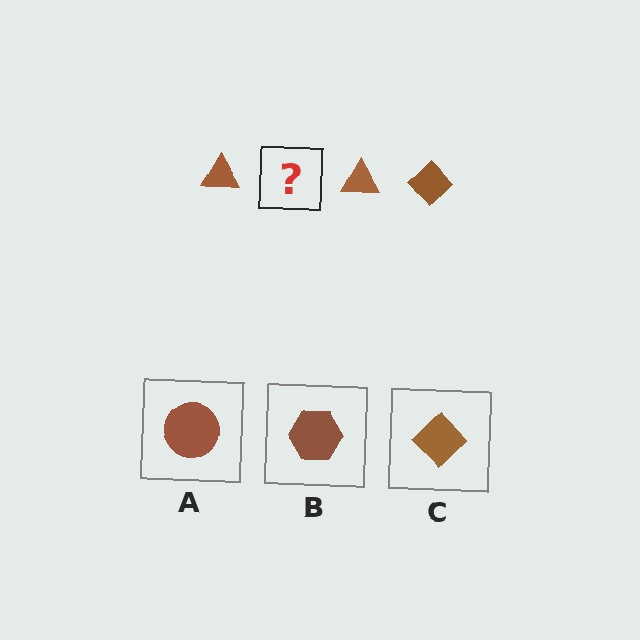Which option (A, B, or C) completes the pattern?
C.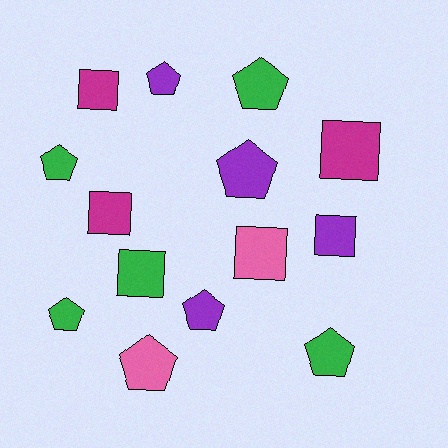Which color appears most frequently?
Green, with 5 objects.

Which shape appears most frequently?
Pentagon, with 8 objects.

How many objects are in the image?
There are 14 objects.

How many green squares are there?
There is 1 green square.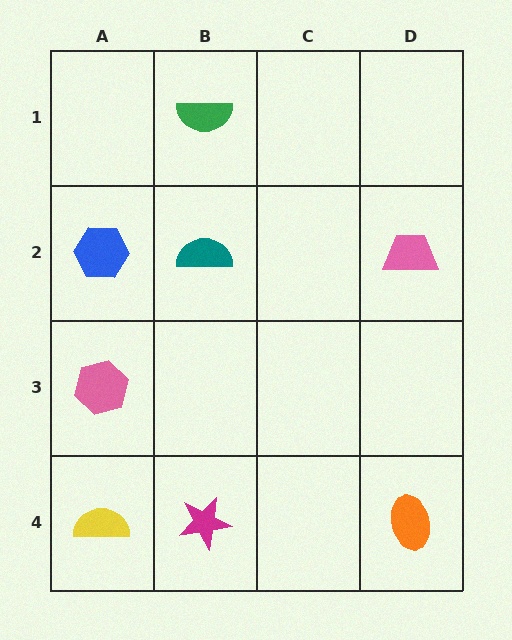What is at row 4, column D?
An orange ellipse.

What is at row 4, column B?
A magenta star.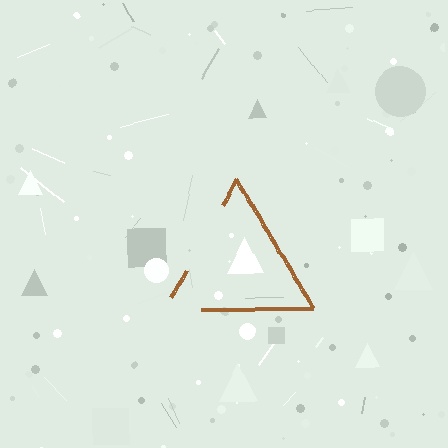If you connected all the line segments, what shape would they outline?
They would outline a triangle.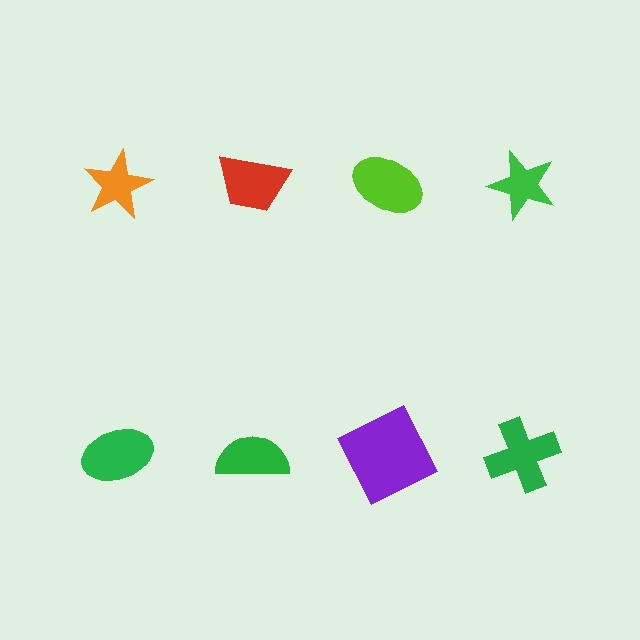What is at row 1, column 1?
An orange star.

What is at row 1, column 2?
A red trapezoid.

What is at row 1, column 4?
A green star.